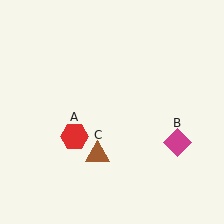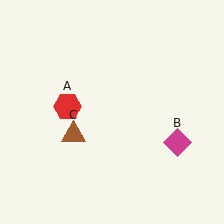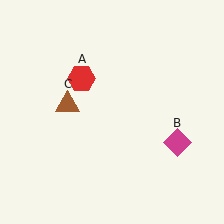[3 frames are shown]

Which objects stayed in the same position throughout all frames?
Magenta diamond (object B) remained stationary.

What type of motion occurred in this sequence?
The red hexagon (object A), brown triangle (object C) rotated clockwise around the center of the scene.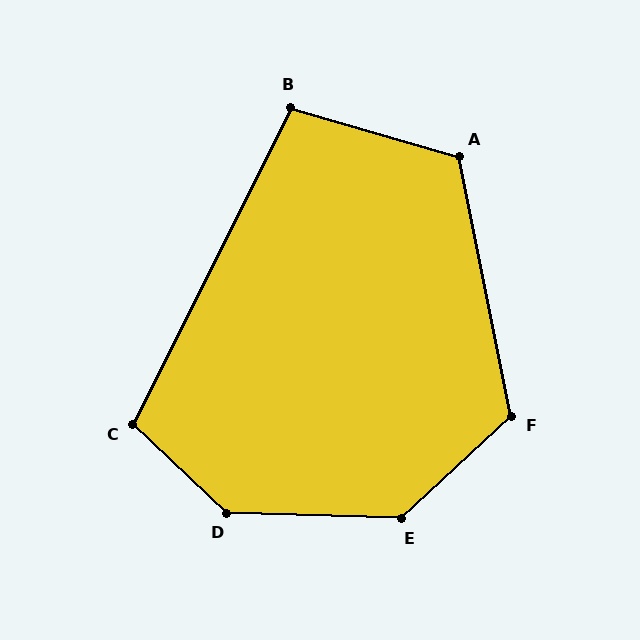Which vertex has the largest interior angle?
D, at approximately 138 degrees.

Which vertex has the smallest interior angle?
B, at approximately 100 degrees.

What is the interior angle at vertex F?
Approximately 121 degrees (obtuse).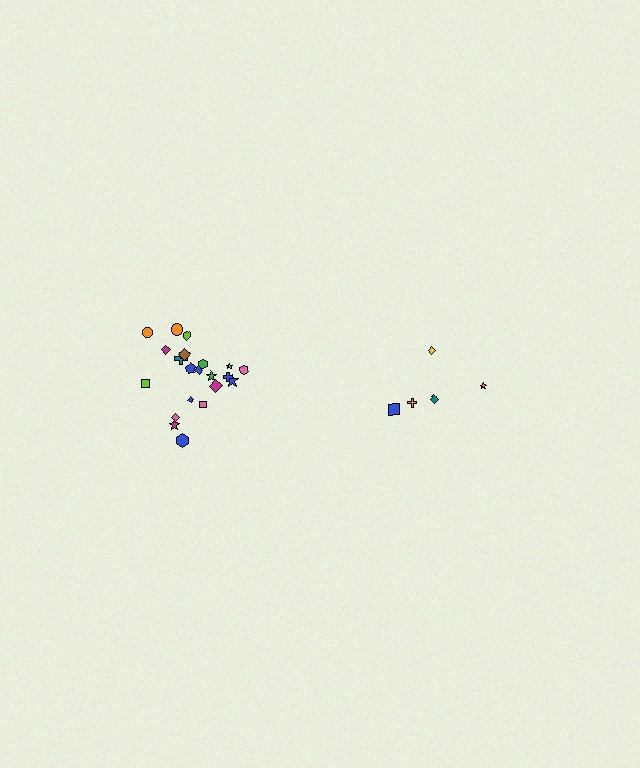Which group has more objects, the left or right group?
The left group.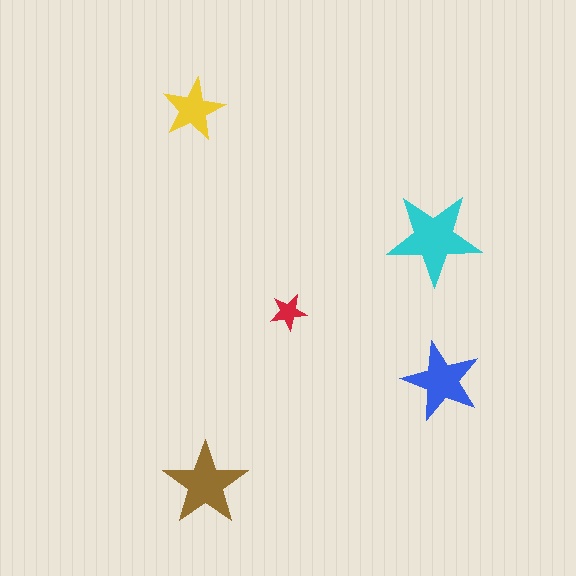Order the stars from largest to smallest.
the cyan one, the brown one, the blue one, the yellow one, the red one.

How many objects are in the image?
There are 5 objects in the image.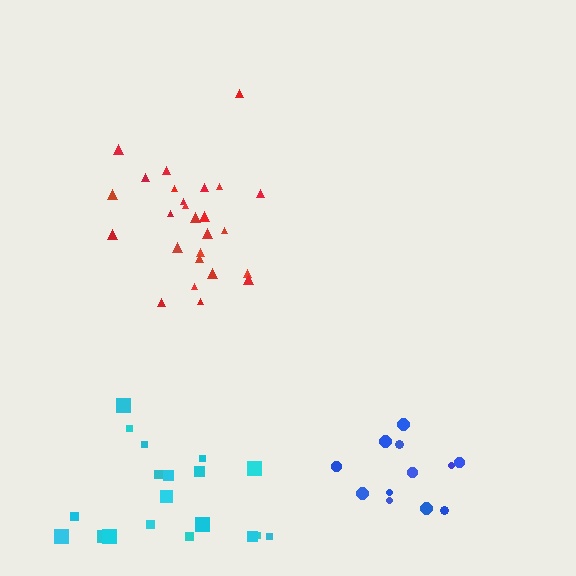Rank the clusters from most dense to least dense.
red, blue, cyan.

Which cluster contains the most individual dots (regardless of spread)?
Red (26).